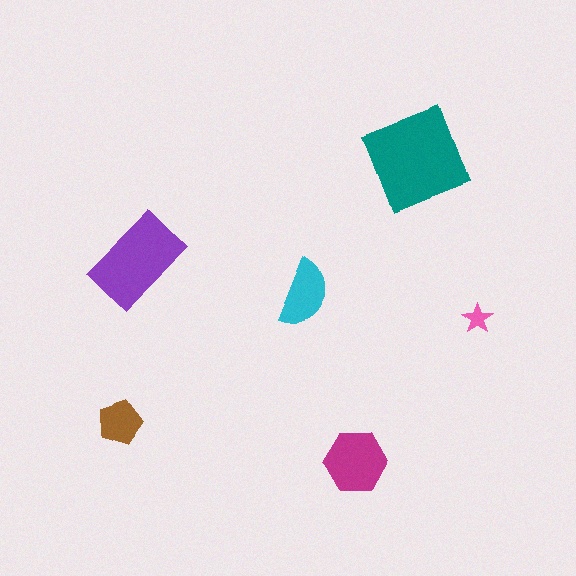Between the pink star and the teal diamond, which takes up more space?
The teal diamond.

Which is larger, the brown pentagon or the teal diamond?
The teal diamond.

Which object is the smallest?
The pink star.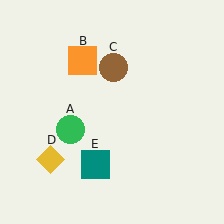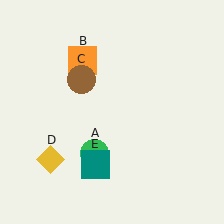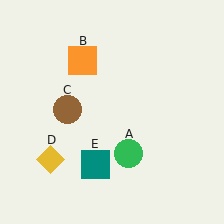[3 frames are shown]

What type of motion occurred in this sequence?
The green circle (object A), brown circle (object C) rotated counterclockwise around the center of the scene.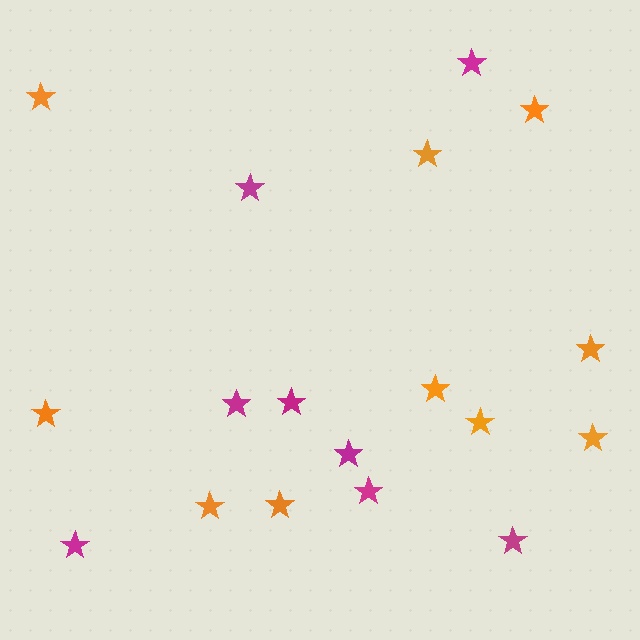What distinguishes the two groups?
There are 2 groups: one group of magenta stars (8) and one group of orange stars (10).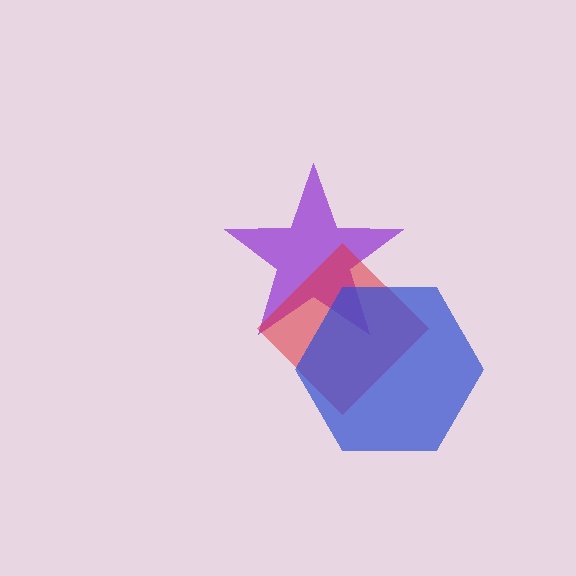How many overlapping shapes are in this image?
There are 3 overlapping shapes in the image.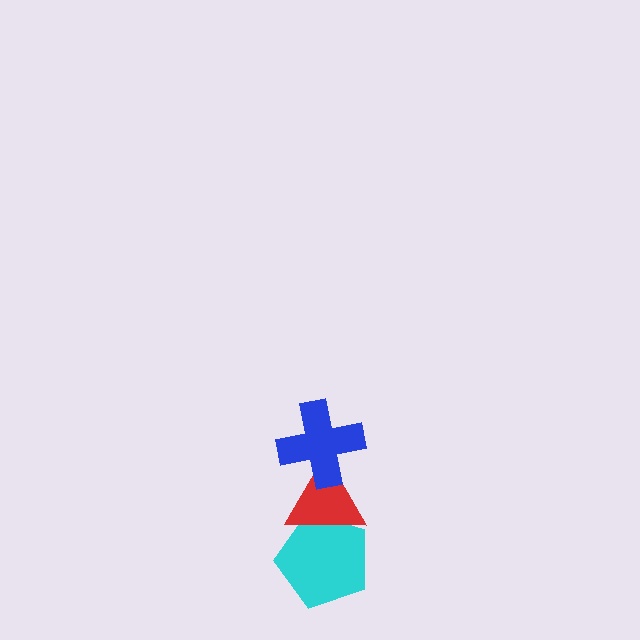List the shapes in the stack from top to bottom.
From top to bottom: the blue cross, the red triangle, the cyan pentagon.